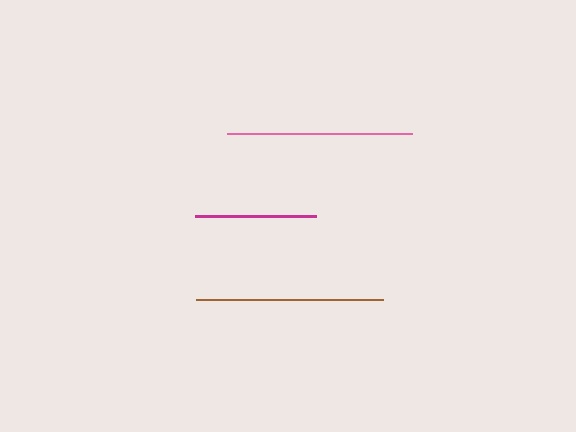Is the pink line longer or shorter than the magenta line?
The pink line is longer than the magenta line.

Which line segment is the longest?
The brown line is the longest at approximately 187 pixels.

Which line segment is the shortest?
The magenta line is the shortest at approximately 121 pixels.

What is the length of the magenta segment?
The magenta segment is approximately 121 pixels long.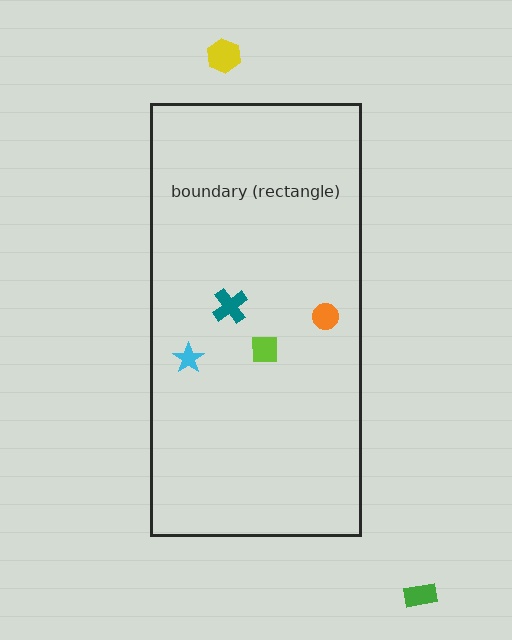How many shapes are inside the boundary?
4 inside, 2 outside.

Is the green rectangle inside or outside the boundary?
Outside.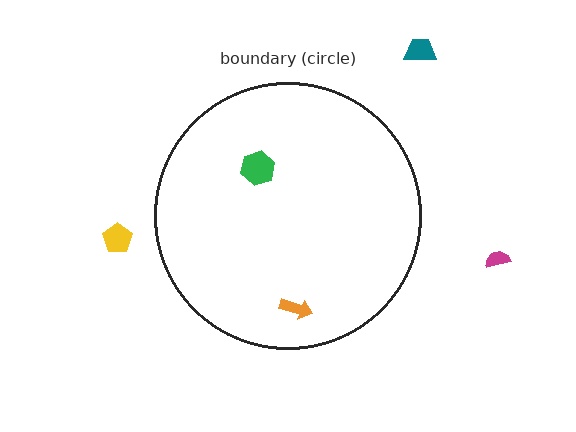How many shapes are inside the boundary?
2 inside, 3 outside.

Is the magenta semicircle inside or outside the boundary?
Outside.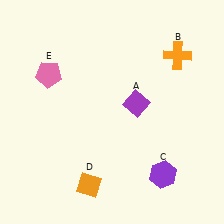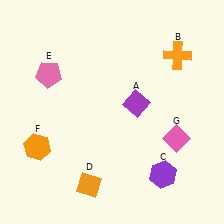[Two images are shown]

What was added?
An orange hexagon (F), a pink diamond (G) were added in Image 2.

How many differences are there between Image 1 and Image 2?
There are 2 differences between the two images.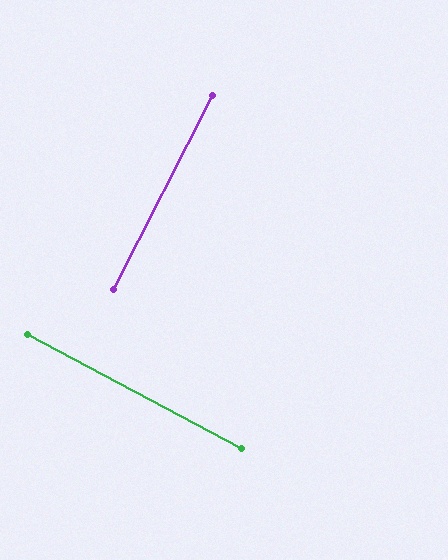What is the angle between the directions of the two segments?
Approximately 89 degrees.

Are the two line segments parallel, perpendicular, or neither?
Perpendicular — they meet at approximately 89°.